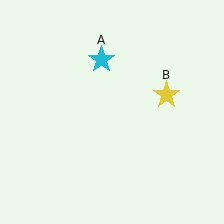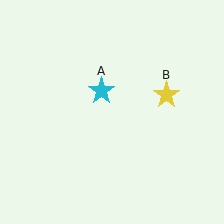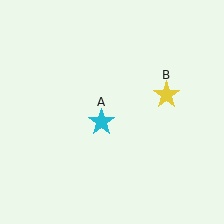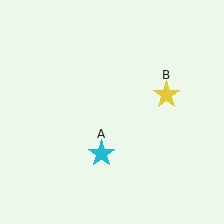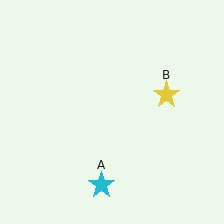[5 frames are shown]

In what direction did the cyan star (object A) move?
The cyan star (object A) moved down.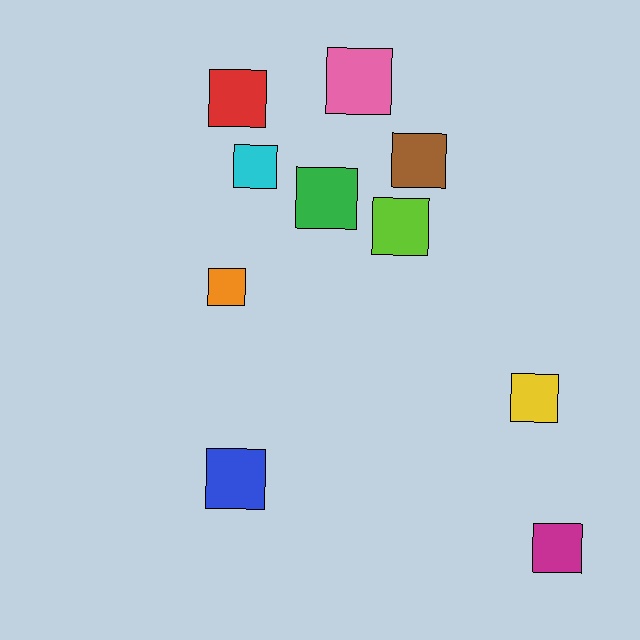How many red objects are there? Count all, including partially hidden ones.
There is 1 red object.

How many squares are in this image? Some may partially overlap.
There are 10 squares.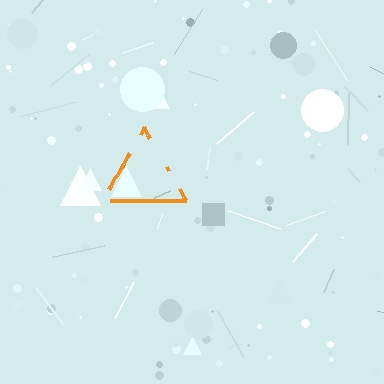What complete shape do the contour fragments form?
The contour fragments form a triangle.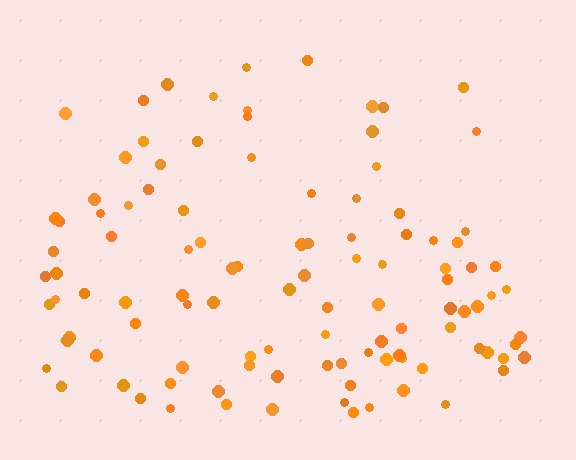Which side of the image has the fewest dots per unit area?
The top.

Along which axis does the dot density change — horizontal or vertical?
Vertical.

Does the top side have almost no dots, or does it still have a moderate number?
Still a moderate number, just noticeably fewer than the bottom.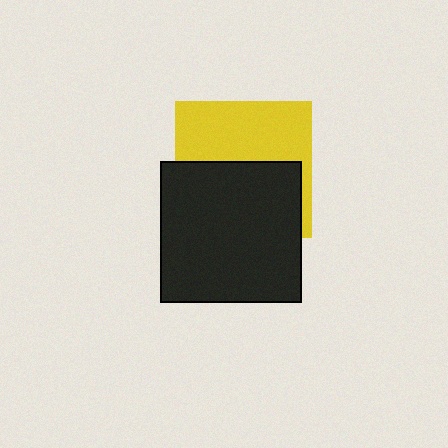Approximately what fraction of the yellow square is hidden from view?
Roughly 52% of the yellow square is hidden behind the black square.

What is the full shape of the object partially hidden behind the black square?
The partially hidden object is a yellow square.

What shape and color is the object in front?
The object in front is a black square.